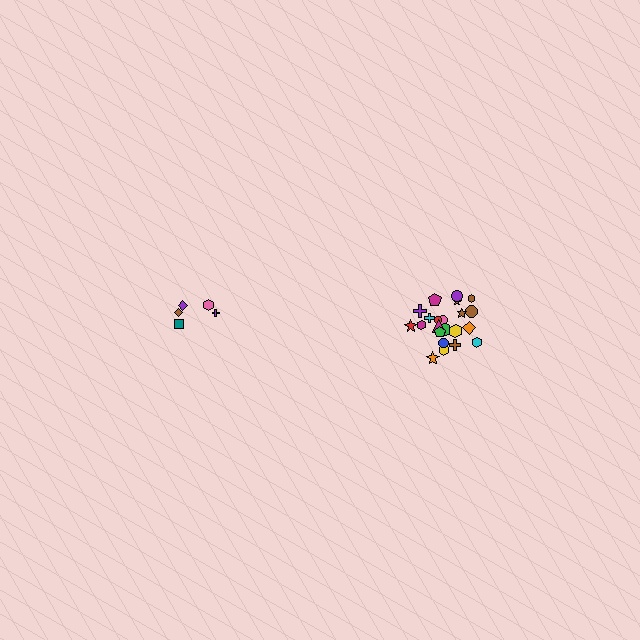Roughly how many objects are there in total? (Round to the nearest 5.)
Roughly 25 objects in total.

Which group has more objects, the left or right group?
The right group.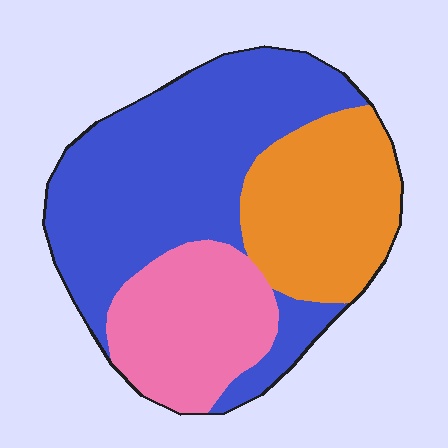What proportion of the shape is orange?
Orange covers 26% of the shape.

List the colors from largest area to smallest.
From largest to smallest: blue, orange, pink.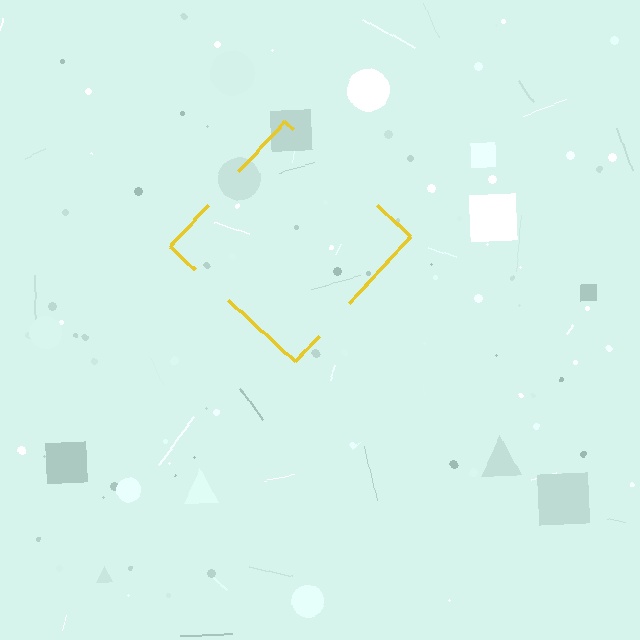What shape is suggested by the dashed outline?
The dashed outline suggests a diamond.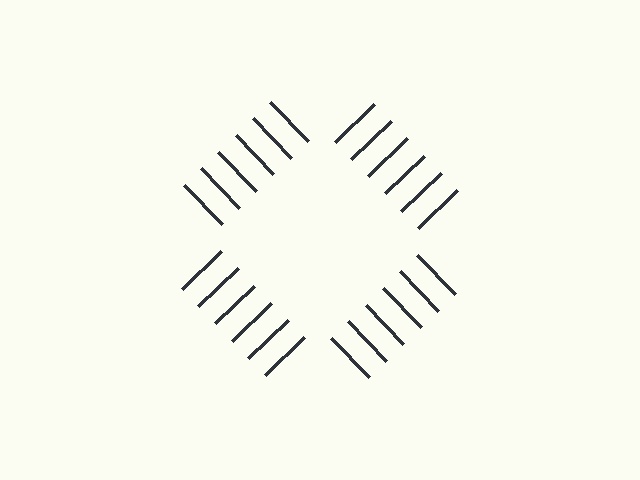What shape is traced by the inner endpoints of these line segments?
An illusory square — the line segments terminate on its edges but no continuous stroke is drawn.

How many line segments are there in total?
24 — 6 along each of the 4 edges.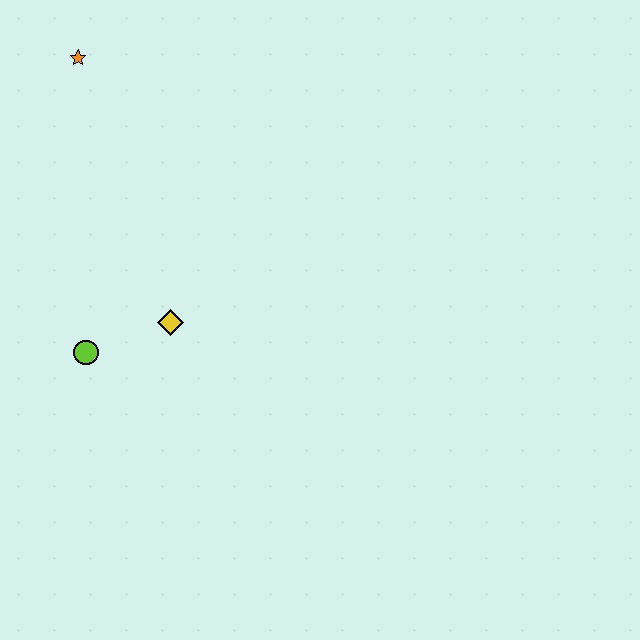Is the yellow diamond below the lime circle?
No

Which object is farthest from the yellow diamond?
The orange star is farthest from the yellow diamond.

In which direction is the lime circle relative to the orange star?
The lime circle is below the orange star.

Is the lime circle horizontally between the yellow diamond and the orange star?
Yes